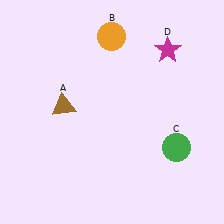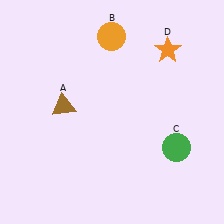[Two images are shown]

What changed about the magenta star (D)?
In Image 1, D is magenta. In Image 2, it changed to orange.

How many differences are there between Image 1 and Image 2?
There is 1 difference between the two images.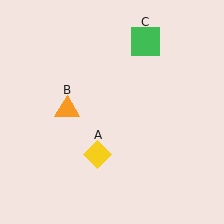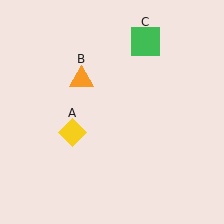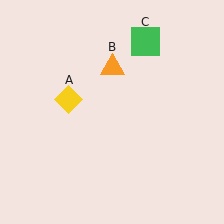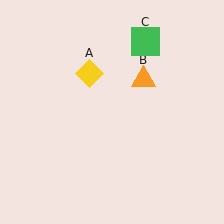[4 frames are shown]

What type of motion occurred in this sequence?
The yellow diamond (object A), orange triangle (object B) rotated clockwise around the center of the scene.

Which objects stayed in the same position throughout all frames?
Green square (object C) remained stationary.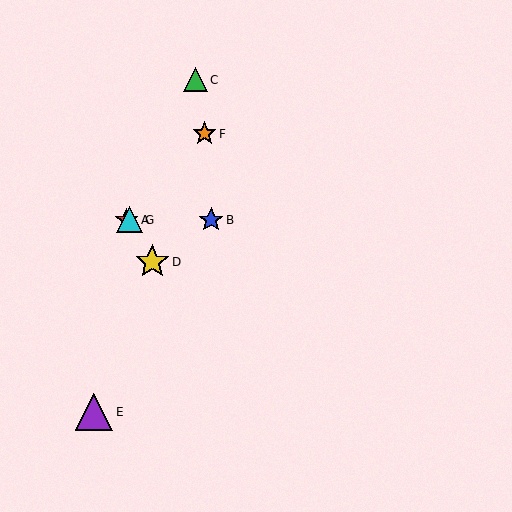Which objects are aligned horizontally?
Objects A, B, G are aligned horizontally.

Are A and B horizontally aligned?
Yes, both are at y≈220.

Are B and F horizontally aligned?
No, B is at y≈220 and F is at y≈134.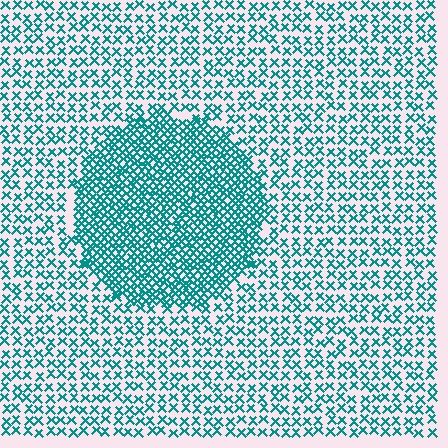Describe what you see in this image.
The image contains small teal elements arranged at two different densities. A circle-shaped region is visible where the elements are more densely packed than the surrounding area.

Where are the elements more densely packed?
The elements are more densely packed inside the circle boundary.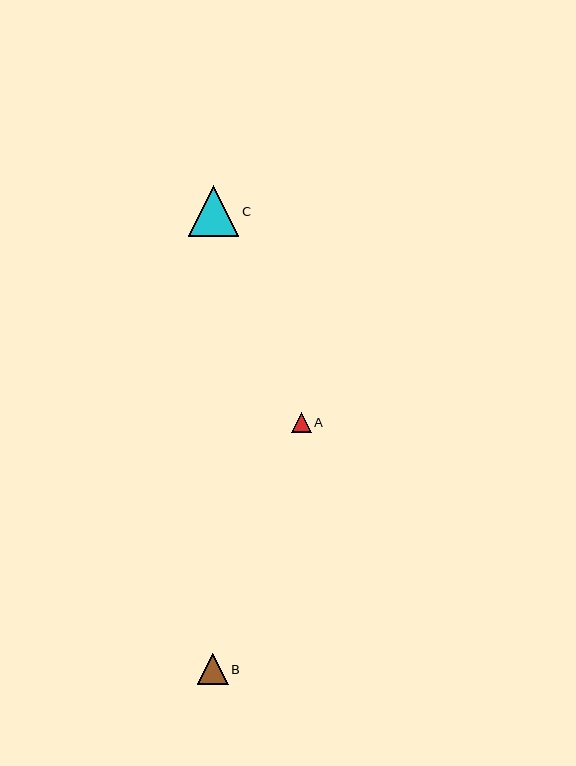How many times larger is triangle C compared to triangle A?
Triangle C is approximately 2.5 times the size of triangle A.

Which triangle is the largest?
Triangle C is the largest with a size of approximately 51 pixels.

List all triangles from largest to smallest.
From largest to smallest: C, B, A.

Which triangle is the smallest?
Triangle A is the smallest with a size of approximately 20 pixels.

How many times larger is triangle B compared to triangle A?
Triangle B is approximately 1.5 times the size of triangle A.